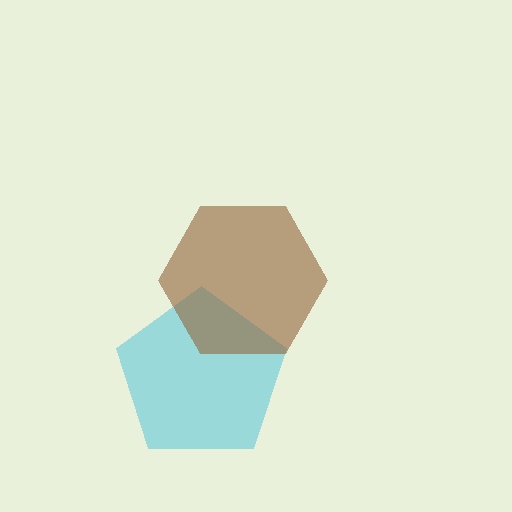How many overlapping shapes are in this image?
There are 2 overlapping shapes in the image.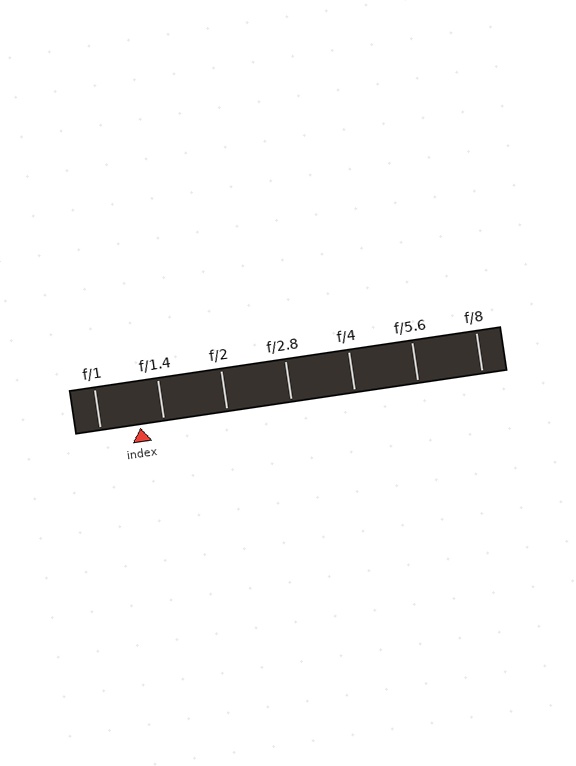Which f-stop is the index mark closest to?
The index mark is closest to f/1.4.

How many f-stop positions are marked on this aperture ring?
There are 7 f-stop positions marked.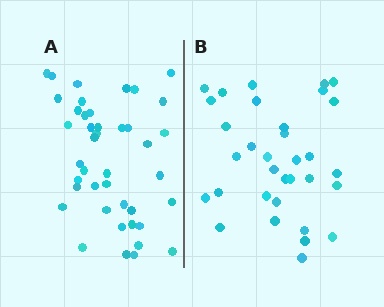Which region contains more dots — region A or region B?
Region A (the left region) has more dots.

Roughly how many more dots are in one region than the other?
Region A has roughly 8 or so more dots than region B.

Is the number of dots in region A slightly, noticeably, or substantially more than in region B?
Region A has noticeably more, but not dramatically so. The ratio is roughly 1.3 to 1.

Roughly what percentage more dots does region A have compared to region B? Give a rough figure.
About 25% more.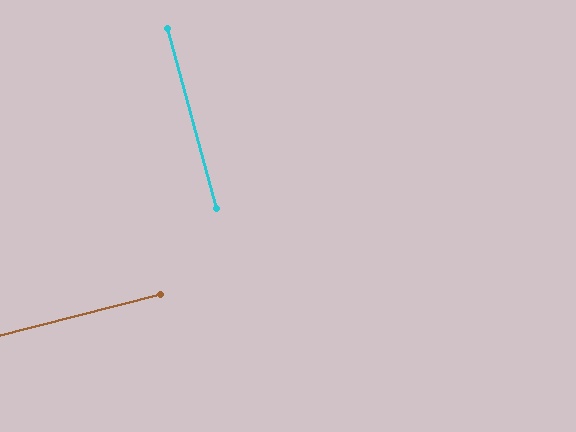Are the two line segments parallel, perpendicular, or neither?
Perpendicular — they meet at approximately 89°.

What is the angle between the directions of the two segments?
Approximately 89 degrees.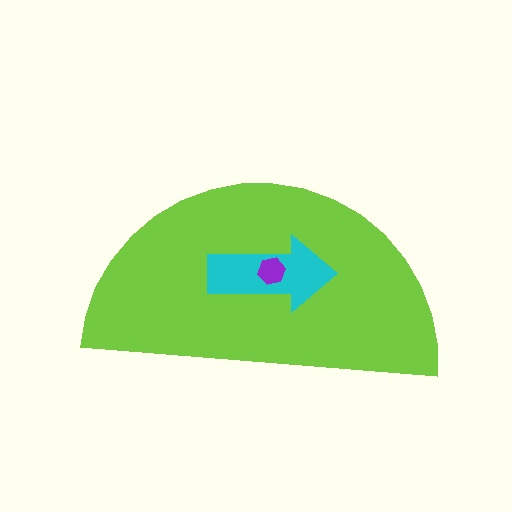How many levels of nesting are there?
3.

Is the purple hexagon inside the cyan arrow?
Yes.